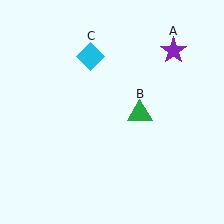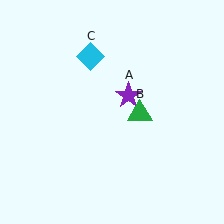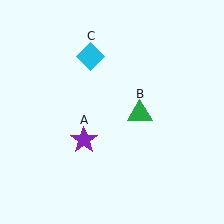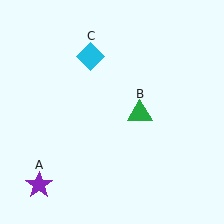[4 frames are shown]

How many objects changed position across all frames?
1 object changed position: purple star (object A).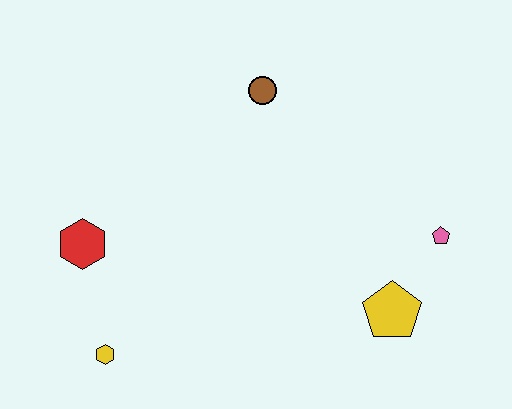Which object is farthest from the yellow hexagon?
The pink pentagon is farthest from the yellow hexagon.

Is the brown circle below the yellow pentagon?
No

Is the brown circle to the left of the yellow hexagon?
No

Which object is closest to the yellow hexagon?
The red hexagon is closest to the yellow hexagon.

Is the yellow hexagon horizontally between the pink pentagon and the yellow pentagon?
No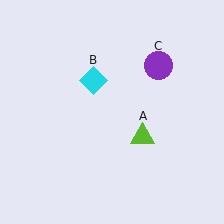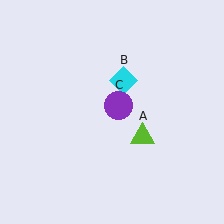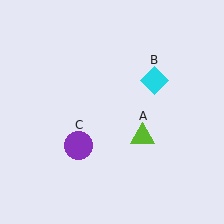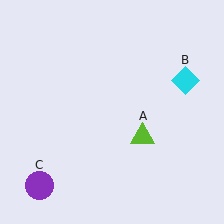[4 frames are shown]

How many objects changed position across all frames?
2 objects changed position: cyan diamond (object B), purple circle (object C).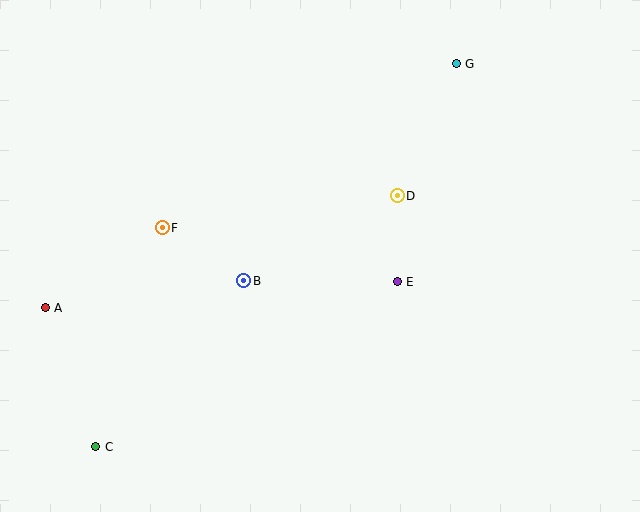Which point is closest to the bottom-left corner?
Point C is closest to the bottom-left corner.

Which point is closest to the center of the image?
Point B at (244, 281) is closest to the center.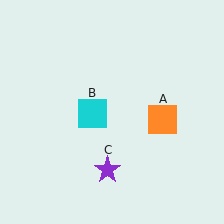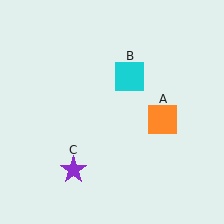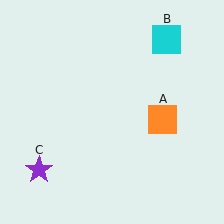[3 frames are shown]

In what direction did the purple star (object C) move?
The purple star (object C) moved left.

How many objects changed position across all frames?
2 objects changed position: cyan square (object B), purple star (object C).